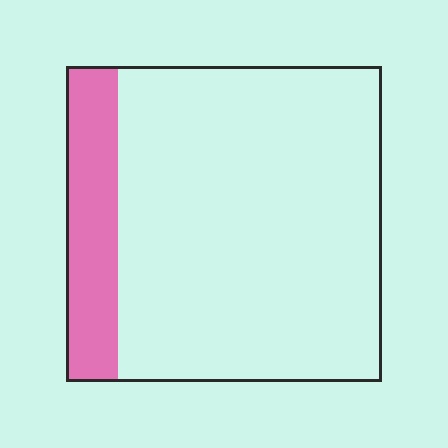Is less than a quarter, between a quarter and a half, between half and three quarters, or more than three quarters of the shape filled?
Less than a quarter.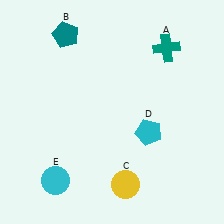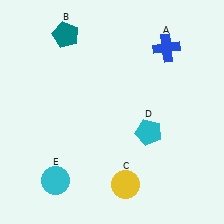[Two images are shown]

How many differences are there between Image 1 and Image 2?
There is 1 difference between the two images.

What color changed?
The cross (A) changed from teal in Image 1 to blue in Image 2.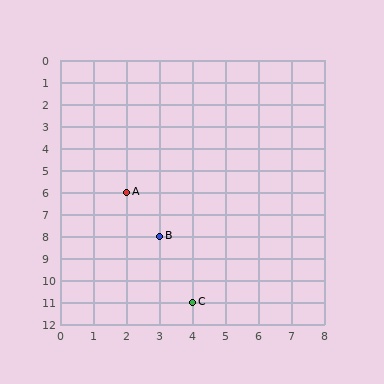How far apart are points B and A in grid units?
Points B and A are 1 column and 2 rows apart (about 2.2 grid units diagonally).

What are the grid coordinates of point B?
Point B is at grid coordinates (3, 8).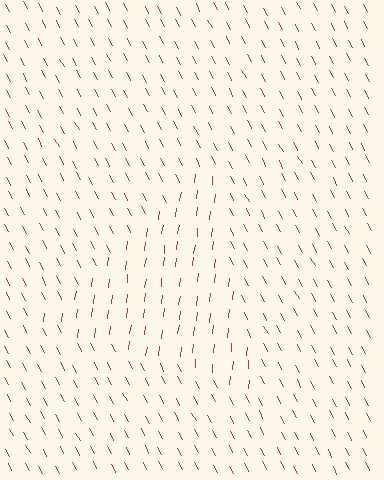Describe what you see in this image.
The image is filled with small red line segments. A triangle region in the image has lines oriented differently from the surrounding lines, creating a visible texture boundary.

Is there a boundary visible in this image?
Yes, there is a texture boundary formed by a change in line orientation.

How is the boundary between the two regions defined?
The boundary is defined purely by a change in line orientation (approximately 35 degrees difference). All lines are the same color and thickness.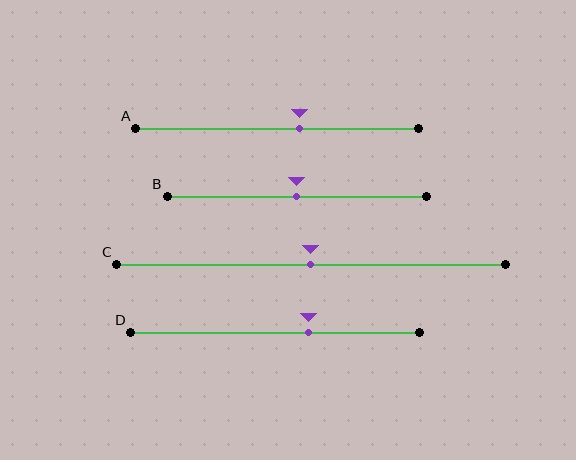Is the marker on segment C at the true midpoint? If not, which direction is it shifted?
Yes, the marker on segment C is at the true midpoint.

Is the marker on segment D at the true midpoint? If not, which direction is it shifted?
No, the marker on segment D is shifted to the right by about 12% of the segment length.